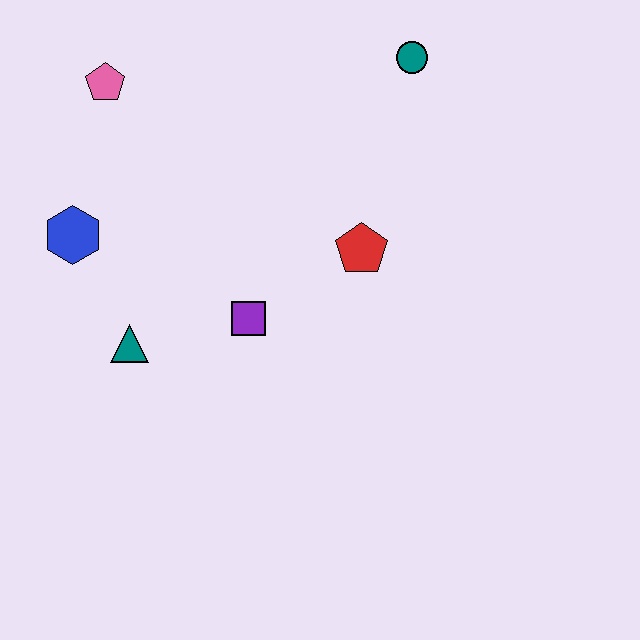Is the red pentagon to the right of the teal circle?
No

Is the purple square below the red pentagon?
Yes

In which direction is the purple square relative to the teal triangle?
The purple square is to the right of the teal triangle.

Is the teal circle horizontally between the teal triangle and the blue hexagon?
No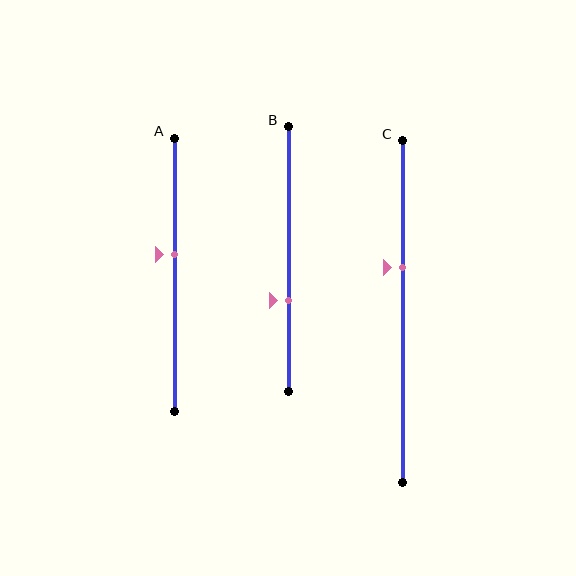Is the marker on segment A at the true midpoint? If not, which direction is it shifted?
No, the marker on segment A is shifted upward by about 7% of the segment length.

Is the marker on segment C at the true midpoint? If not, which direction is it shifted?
No, the marker on segment C is shifted upward by about 13% of the segment length.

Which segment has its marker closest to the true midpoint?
Segment A has its marker closest to the true midpoint.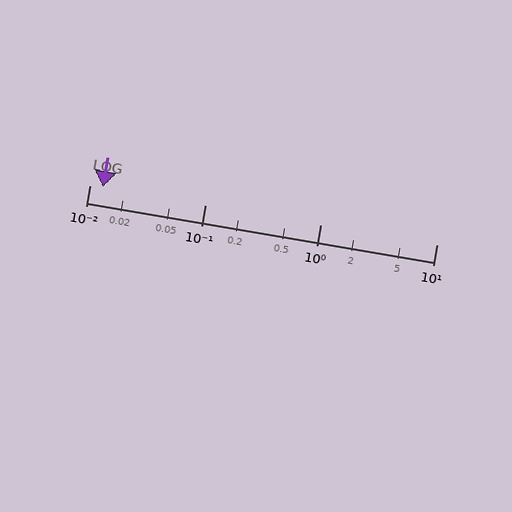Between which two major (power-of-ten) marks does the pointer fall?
The pointer is between 0.01 and 0.1.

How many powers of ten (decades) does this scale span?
The scale spans 3 decades, from 0.01 to 10.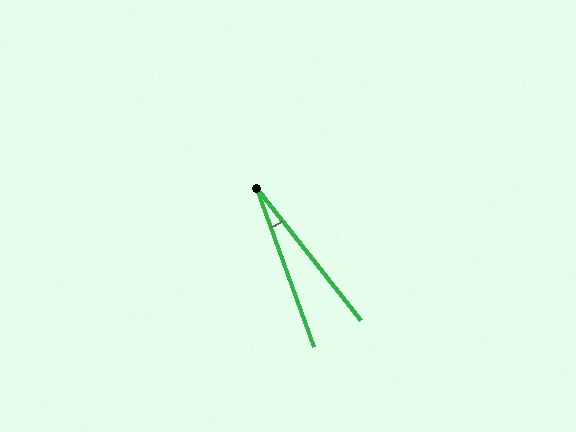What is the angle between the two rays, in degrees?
Approximately 18 degrees.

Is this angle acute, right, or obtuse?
It is acute.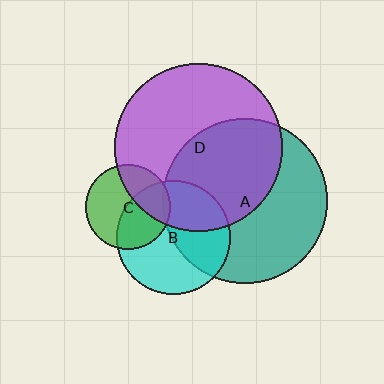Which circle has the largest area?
Circle D (purple).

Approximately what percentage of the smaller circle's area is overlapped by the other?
Approximately 45%.